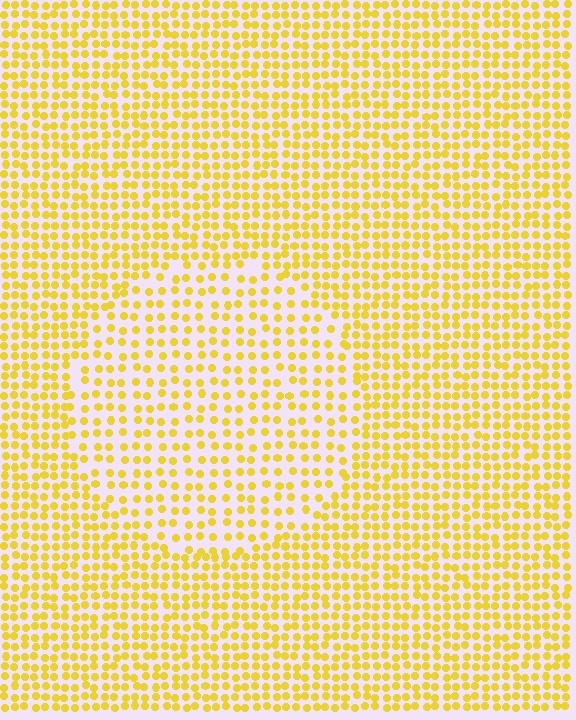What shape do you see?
I see a circle.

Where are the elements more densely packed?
The elements are more densely packed outside the circle boundary.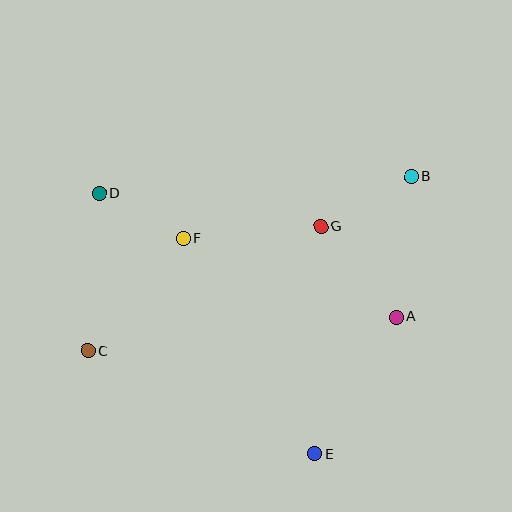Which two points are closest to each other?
Points D and F are closest to each other.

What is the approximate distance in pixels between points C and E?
The distance between C and E is approximately 249 pixels.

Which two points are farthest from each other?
Points B and C are farthest from each other.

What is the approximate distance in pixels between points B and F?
The distance between B and F is approximately 236 pixels.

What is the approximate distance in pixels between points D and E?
The distance between D and E is approximately 338 pixels.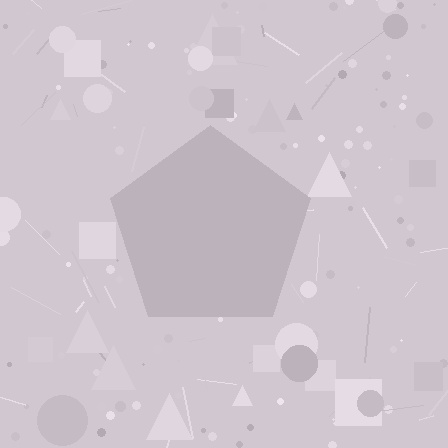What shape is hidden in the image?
A pentagon is hidden in the image.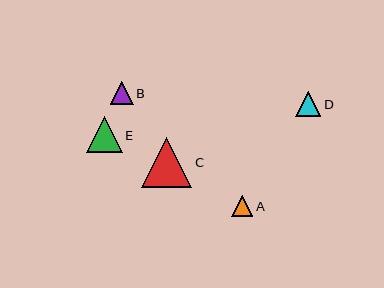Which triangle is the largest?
Triangle C is the largest with a size of approximately 50 pixels.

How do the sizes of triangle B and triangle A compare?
Triangle B and triangle A are approximately the same size.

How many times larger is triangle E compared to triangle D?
Triangle E is approximately 1.4 times the size of triangle D.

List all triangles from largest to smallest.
From largest to smallest: C, E, D, B, A.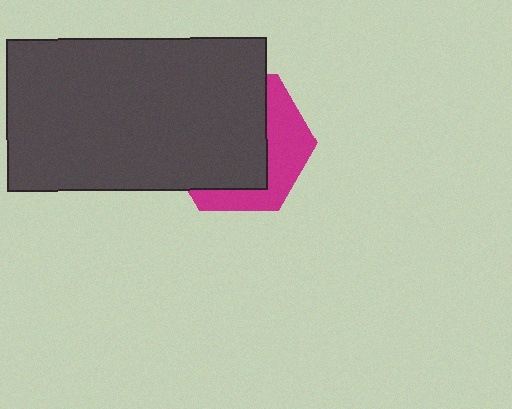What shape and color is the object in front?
The object in front is a dark gray rectangle.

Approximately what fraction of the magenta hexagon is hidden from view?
Roughly 64% of the magenta hexagon is hidden behind the dark gray rectangle.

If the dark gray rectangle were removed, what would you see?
You would see the complete magenta hexagon.